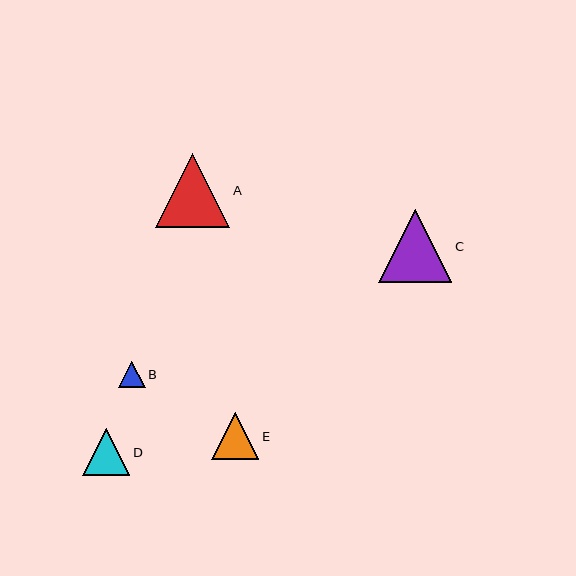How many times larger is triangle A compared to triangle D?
Triangle A is approximately 1.6 times the size of triangle D.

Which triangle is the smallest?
Triangle B is the smallest with a size of approximately 26 pixels.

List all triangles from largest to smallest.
From largest to smallest: A, C, D, E, B.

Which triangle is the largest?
Triangle A is the largest with a size of approximately 74 pixels.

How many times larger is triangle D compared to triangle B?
Triangle D is approximately 1.8 times the size of triangle B.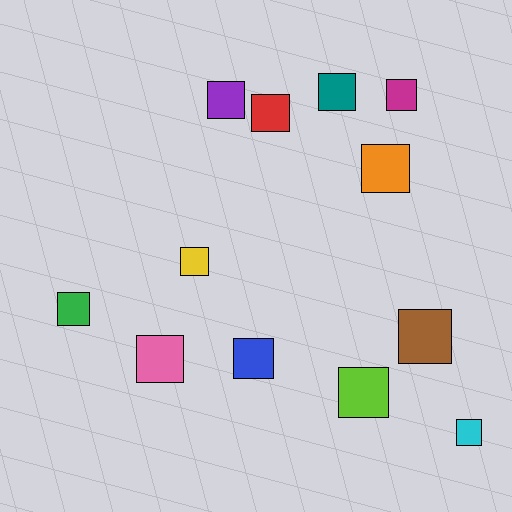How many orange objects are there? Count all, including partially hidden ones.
There is 1 orange object.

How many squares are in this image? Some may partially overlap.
There are 12 squares.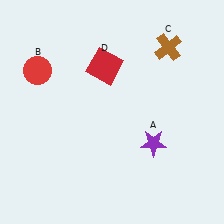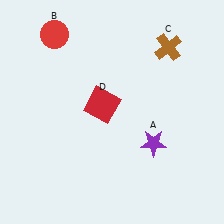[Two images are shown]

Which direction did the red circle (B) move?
The red circle (B) moved up.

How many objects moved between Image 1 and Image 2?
2 objects moved between the two images.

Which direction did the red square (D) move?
The red square (D) moved down.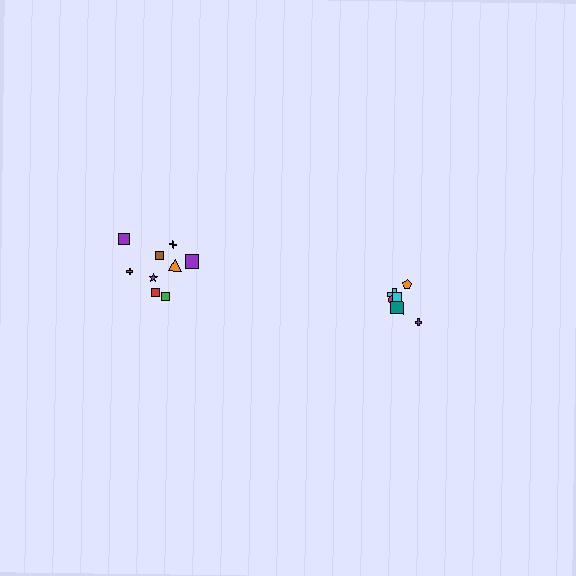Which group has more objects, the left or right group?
The left group.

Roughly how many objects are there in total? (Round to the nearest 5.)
Roughly 15 objects in total.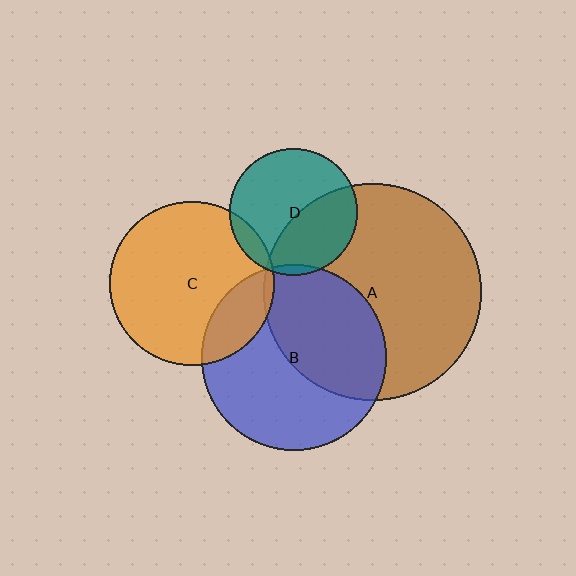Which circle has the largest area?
Circle A (brown).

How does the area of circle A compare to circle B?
Approximately 1.4 times.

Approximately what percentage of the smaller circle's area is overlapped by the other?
Approximately 45%.